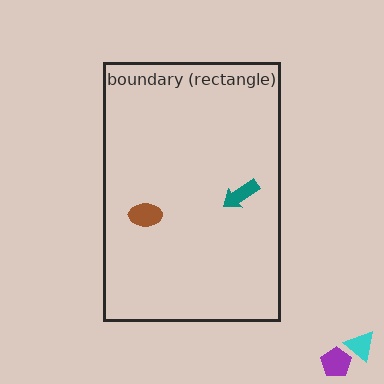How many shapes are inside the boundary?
2 inside, 2 outside.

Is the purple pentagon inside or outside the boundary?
Outside.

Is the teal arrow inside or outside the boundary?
Inside.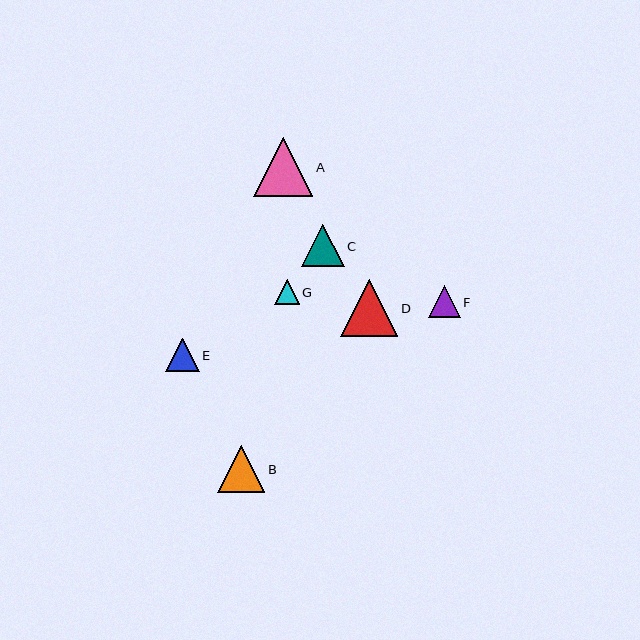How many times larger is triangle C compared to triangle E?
Triangle C is approximately 1.3 times the size of triangle E.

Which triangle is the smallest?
Triangle G is the smallest with a size of approximately 25 pixels.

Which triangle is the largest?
Triangle A is the largest with a size of approximately 59 pixels.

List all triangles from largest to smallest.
From largest to smallest: A, D, B, C, E, F, G.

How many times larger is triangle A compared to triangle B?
Triangle A is approximately 1.3 times the size of triangle B.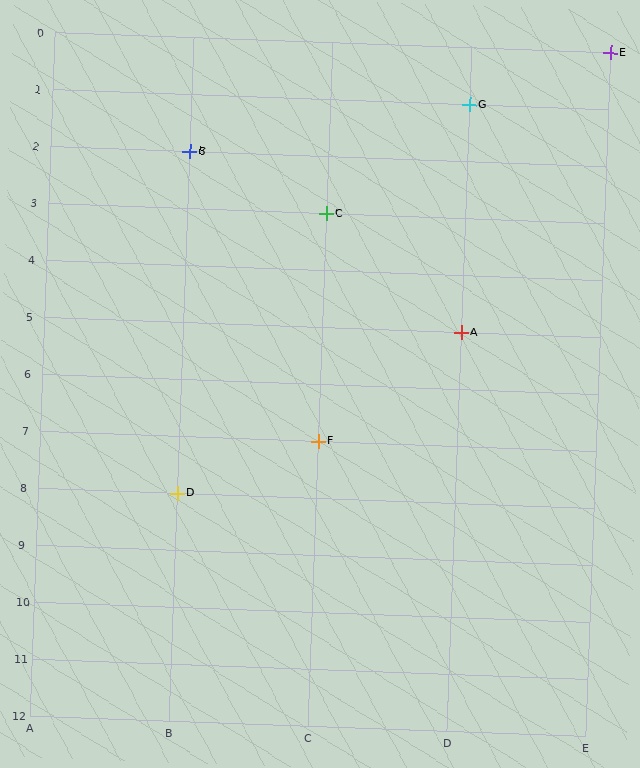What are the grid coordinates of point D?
Point D is at grid coordinates (B, 8).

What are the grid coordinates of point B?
Point B is at grid coordinates (B, 2).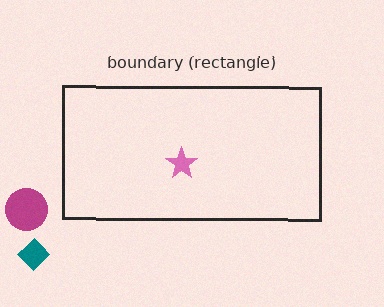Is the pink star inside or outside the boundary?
Inside.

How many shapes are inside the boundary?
1 inside, 2 outside.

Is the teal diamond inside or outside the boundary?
Outside.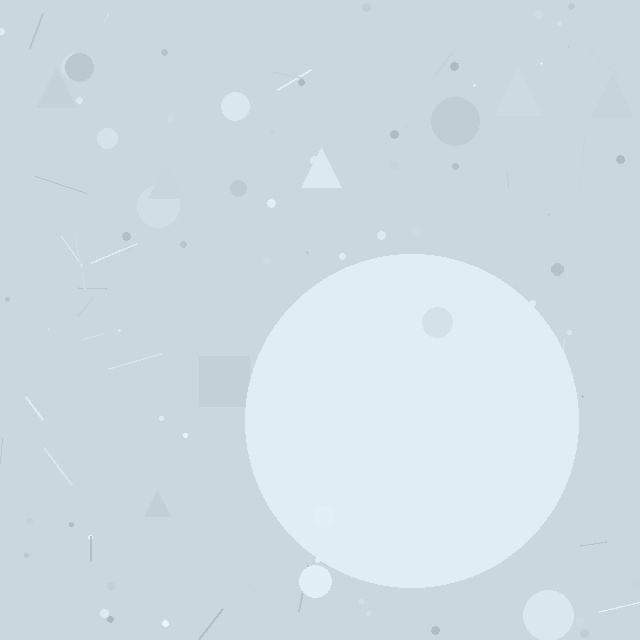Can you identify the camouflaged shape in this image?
The camouflaged shape is a circle.